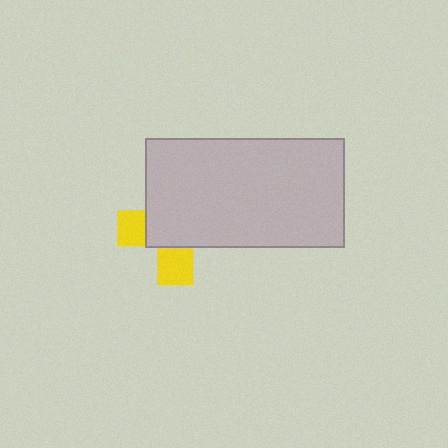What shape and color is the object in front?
The object in front is a light gray rectangle.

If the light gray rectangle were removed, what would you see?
You would see the complete yellow cross.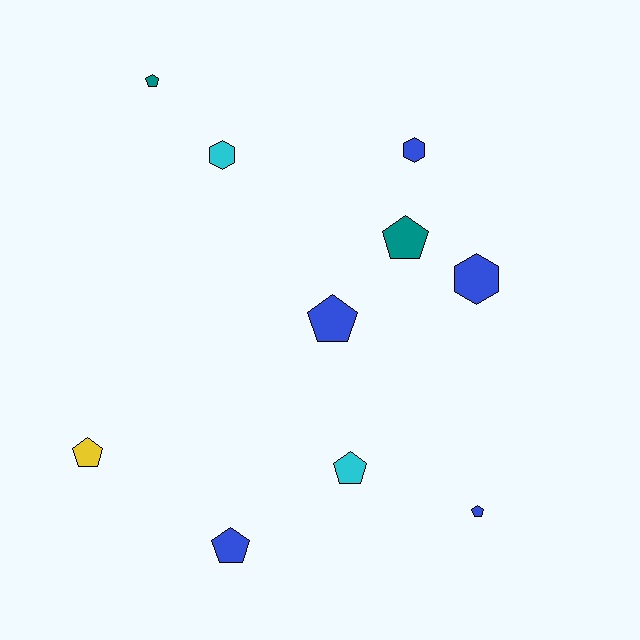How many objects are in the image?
There are 10 objects.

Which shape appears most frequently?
Pentagon, with 7 objects.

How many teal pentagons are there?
There are 2 teal pentagons.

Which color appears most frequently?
Blue, with 5 objects.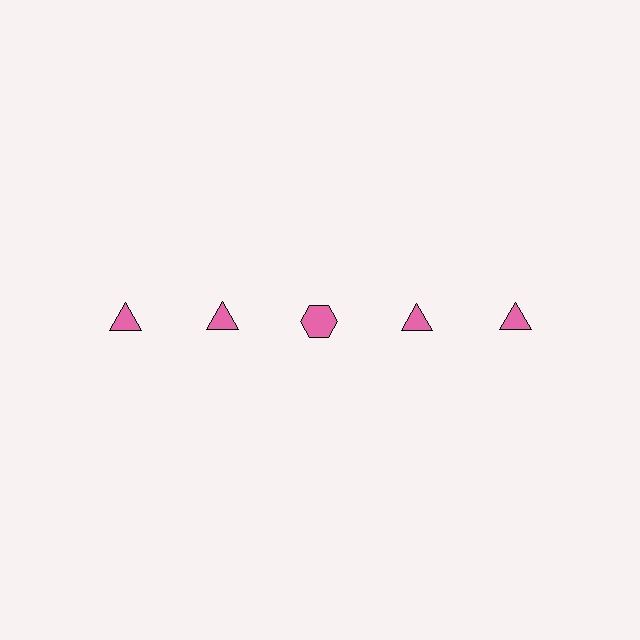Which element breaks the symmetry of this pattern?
The pink hexagon in the top row, center column breaks the symmetry. All other shapes are pink triangles.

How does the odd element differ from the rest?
It has a different shape: hexagon instead of triangle.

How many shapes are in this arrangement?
There are 5 shapes arranged in a grid pattern.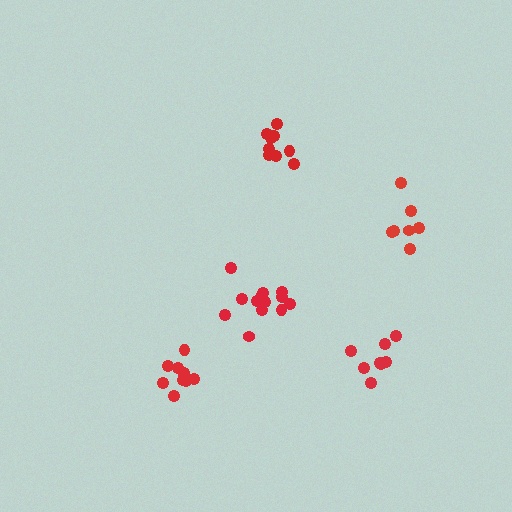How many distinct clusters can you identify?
There are 5 distinct clusters.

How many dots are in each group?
Group 1: 7 dots, Group 2: 9 dots, Group 3: 8 dots, Group 4: 13 dots, Group 5: 10 dots (47 total).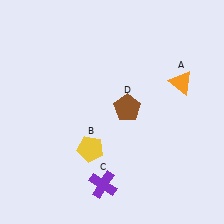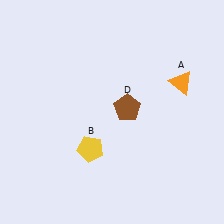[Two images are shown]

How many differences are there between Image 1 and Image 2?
There is 1 difference between the two images.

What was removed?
The purple cross (C) was removed in Image 2.